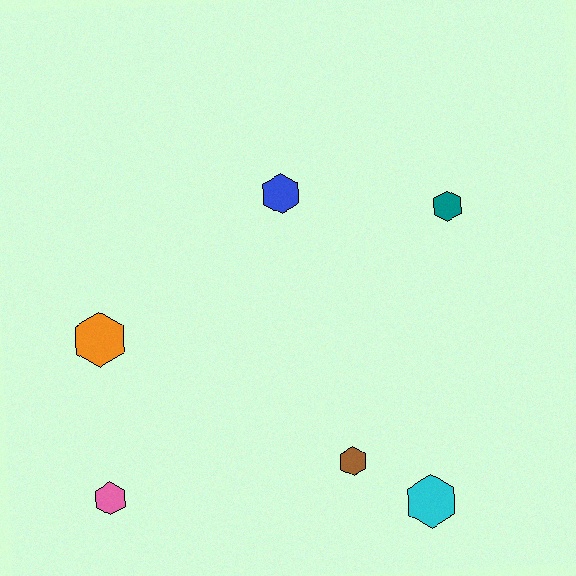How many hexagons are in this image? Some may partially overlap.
There are 6 hexagons.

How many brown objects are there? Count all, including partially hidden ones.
There is 1 brown object.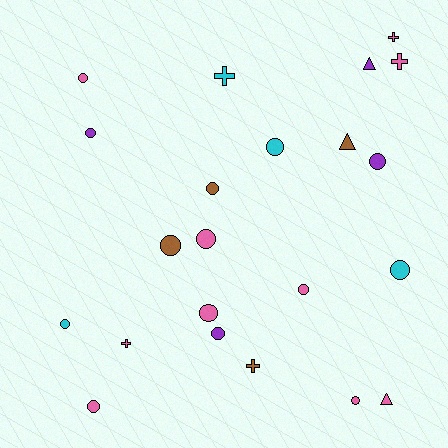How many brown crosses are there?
There is 1 brown cross.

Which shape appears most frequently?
Circle, with 14 objects.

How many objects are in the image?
There are 22 objects.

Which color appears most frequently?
Pink, with 10 objects.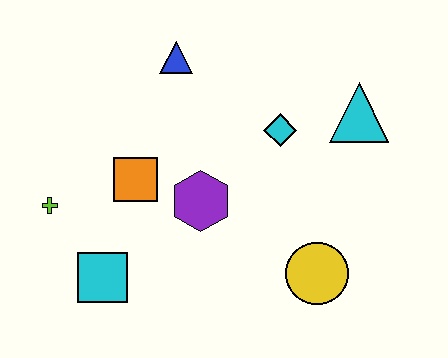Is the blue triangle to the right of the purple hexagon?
No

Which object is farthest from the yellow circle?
The lime cross is farthest from the yellow circle.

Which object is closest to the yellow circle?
The purple hexagon is closest to the yellow circle.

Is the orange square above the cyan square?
Yes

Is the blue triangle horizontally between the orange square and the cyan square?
No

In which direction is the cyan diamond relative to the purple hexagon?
The cyan diamond is to the right of the purple hexagon.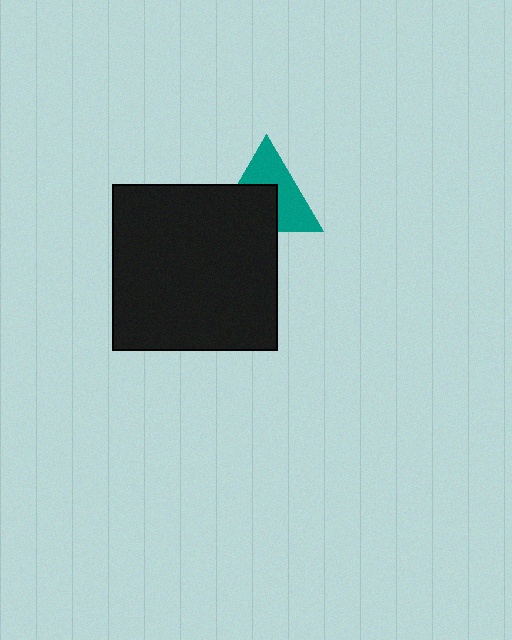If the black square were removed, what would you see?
You would see the complete teal triangle.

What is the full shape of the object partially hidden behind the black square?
The partially hidden object is a teal triangle.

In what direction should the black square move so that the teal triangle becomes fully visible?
The black square should move down. That is the shortest direction to clear the overlap and leave the teal triangle fully visible.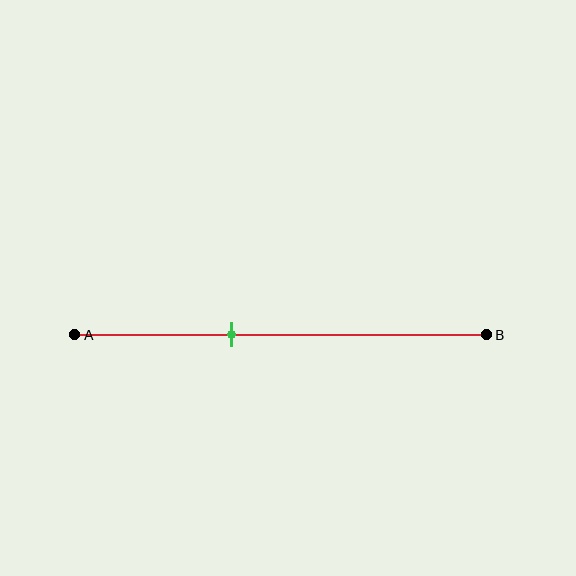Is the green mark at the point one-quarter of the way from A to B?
No, the mark is at about 40% from A, not at the 25% one-quarter point.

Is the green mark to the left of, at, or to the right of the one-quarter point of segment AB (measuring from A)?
The green mark is to the right of the one-quarter point of segment AB.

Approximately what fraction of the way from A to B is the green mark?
The green mark is approximately 40% of the way from A to B.